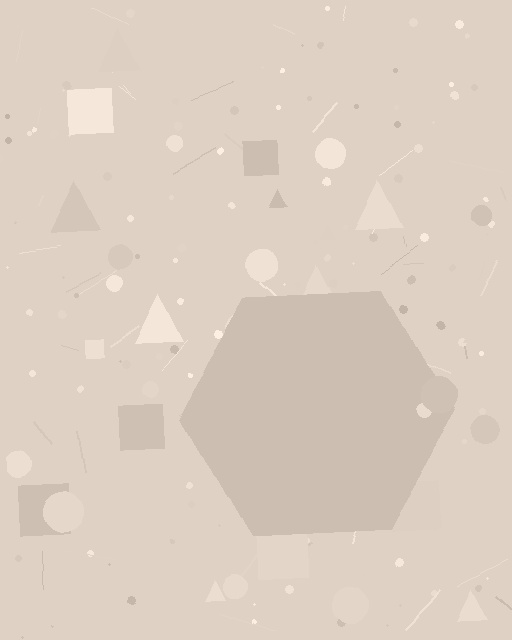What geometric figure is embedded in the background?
A hexagon is embedded in the background.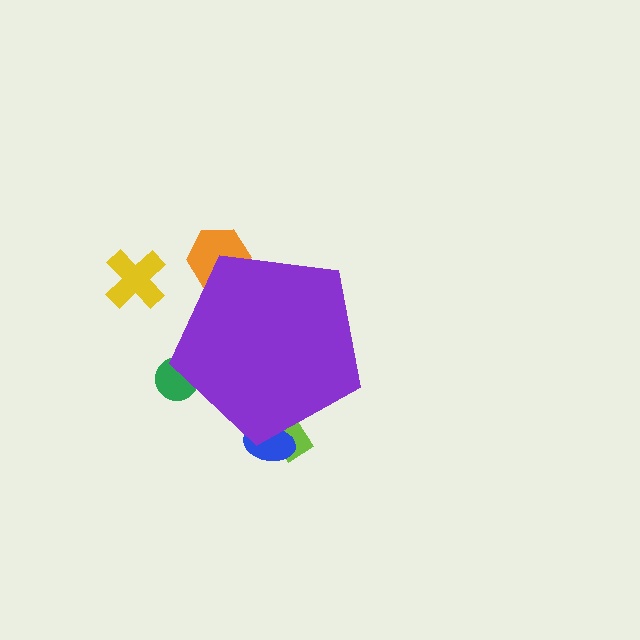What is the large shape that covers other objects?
A purple pentagon.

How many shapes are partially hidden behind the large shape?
4 shapes are partially hidden.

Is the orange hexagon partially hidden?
Yes, the orange hexagon is partially hidden behind the purple pentagon.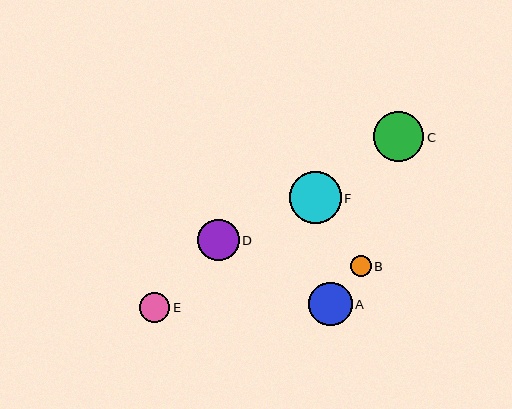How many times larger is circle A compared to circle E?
Circle A is approximately 1.4 times the size of circle E.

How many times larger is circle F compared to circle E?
Circle F is approximately 1.7 times the size of circle E.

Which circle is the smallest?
Circle B is the smallest with a size of approximately 21 pixels.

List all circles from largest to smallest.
From largest to smallest: F, C, A, D, E, B.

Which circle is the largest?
Circle F is the largest with a size of approximately 52 pixels.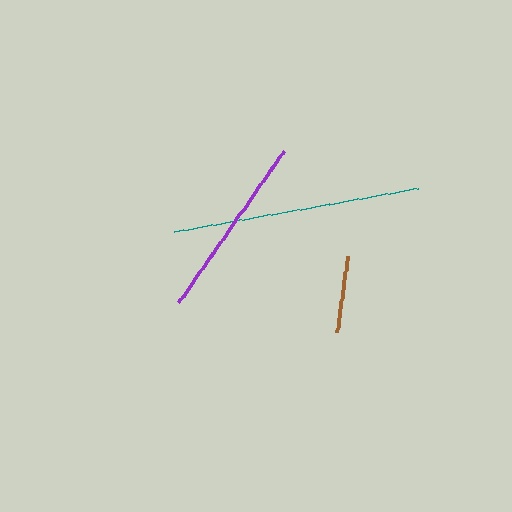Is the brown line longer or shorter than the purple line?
The purple line is longer than the brown line.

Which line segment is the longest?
The teal line is the longest at approximately 249 pixels.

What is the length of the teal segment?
The teal segment is approximately 249 pixels long.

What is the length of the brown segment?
The brown segment is approximately 76 pixels long.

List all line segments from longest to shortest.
From longest to shortest: teal, purple, brown.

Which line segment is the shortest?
The brown line is the shortest at approximately 76 pixels.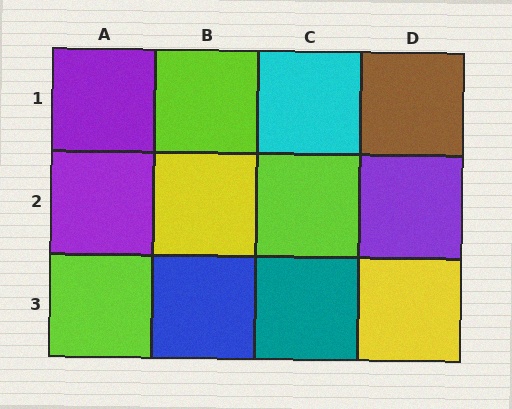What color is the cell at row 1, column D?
Brown.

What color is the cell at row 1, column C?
Cyan.